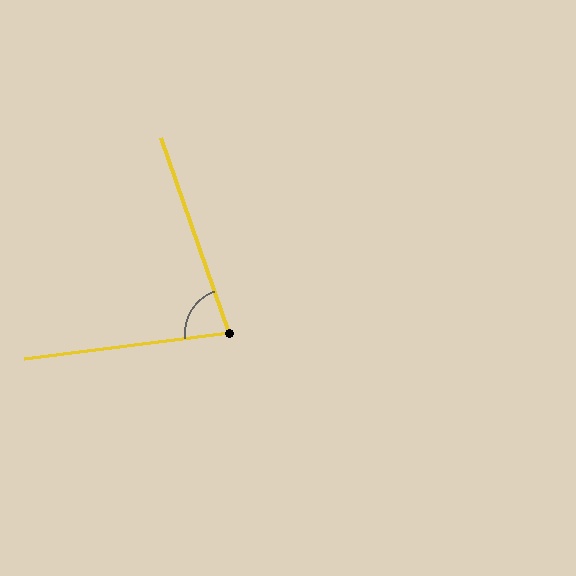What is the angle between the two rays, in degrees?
Approximately 78 degrees.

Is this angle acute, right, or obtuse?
It is acute.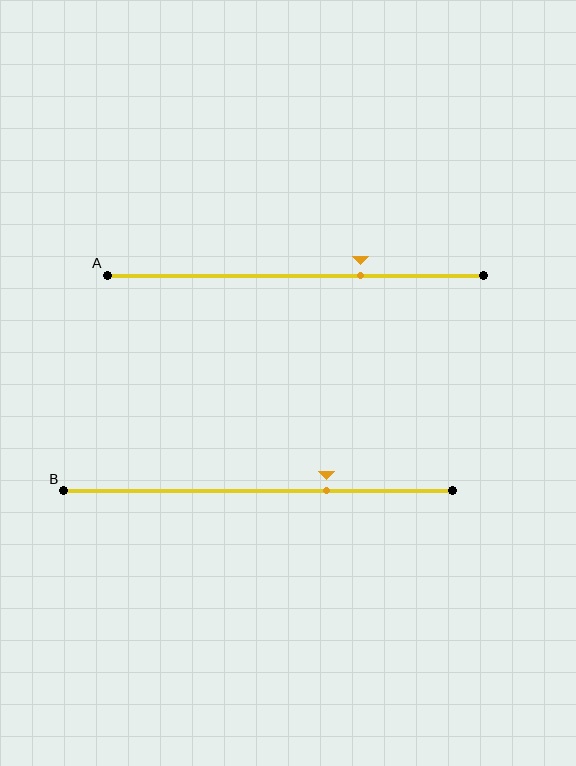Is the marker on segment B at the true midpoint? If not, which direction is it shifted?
No, the marker on segment B is shifted to the right by about 18% of the segment length.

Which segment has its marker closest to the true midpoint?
Segment A has its marker closest to the true midpoint.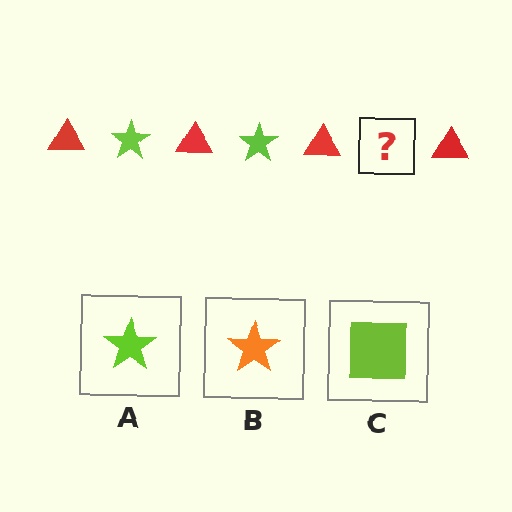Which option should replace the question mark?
Option A.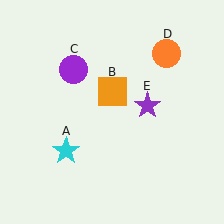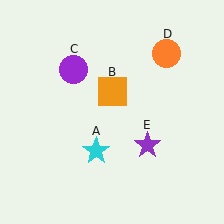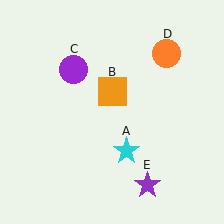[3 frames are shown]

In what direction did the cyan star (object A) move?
The cyan star (object A) moved right.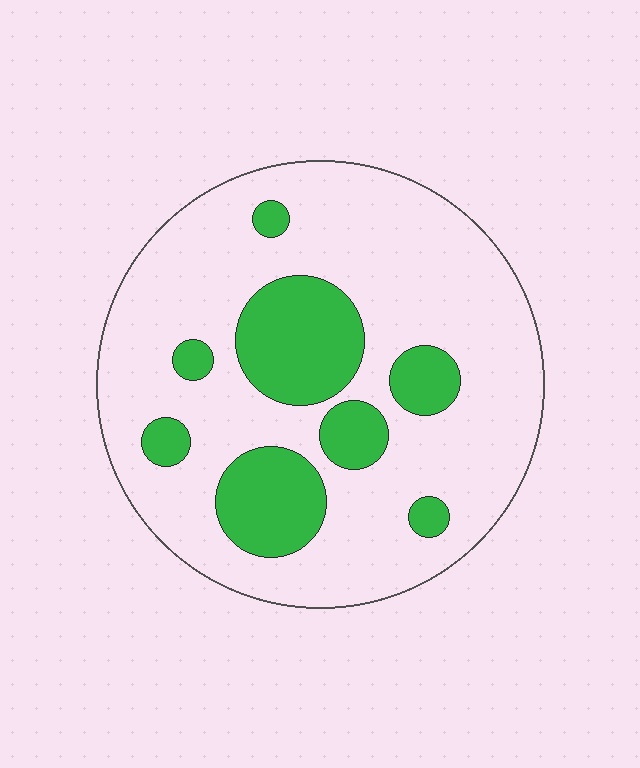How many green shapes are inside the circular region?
8.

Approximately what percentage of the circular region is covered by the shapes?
Approximately 25%.